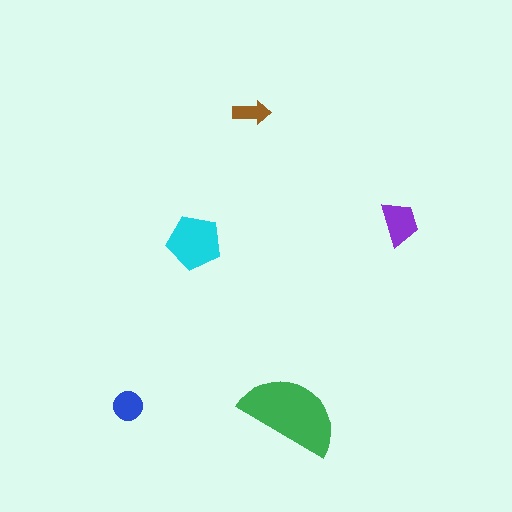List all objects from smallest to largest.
The brown arrow, the blue circle, the purple trapezoid, the cyan pentagon, the green semicircle.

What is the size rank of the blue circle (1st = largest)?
4th.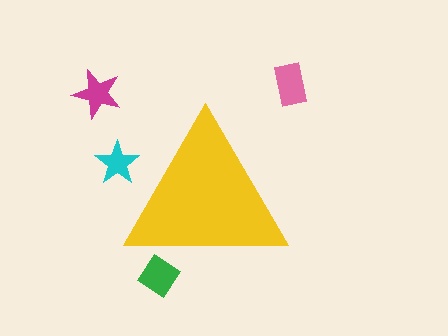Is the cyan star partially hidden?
Yes, the cyan star is partially hidden behind the yellow triangle.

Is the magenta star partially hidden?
No, the magenta star is fully visible.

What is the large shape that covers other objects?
A yellow triangle.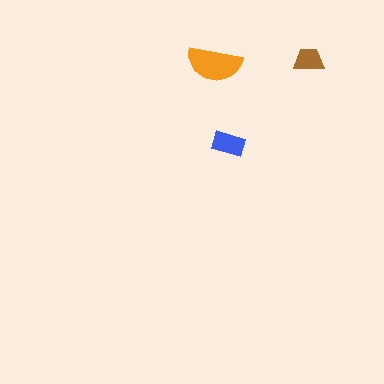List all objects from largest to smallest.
The orange semicircle, the blue rectangle, the brown trapezoid.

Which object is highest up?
The brown trapezoid is topmost.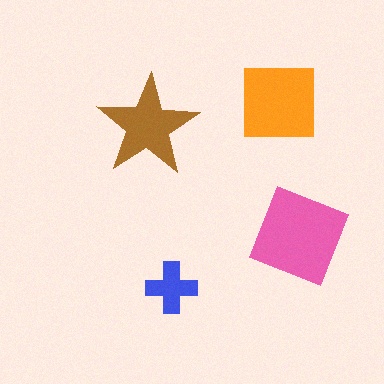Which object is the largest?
The pink diamond.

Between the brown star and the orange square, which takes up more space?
The orange square.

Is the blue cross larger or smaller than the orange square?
Smaller.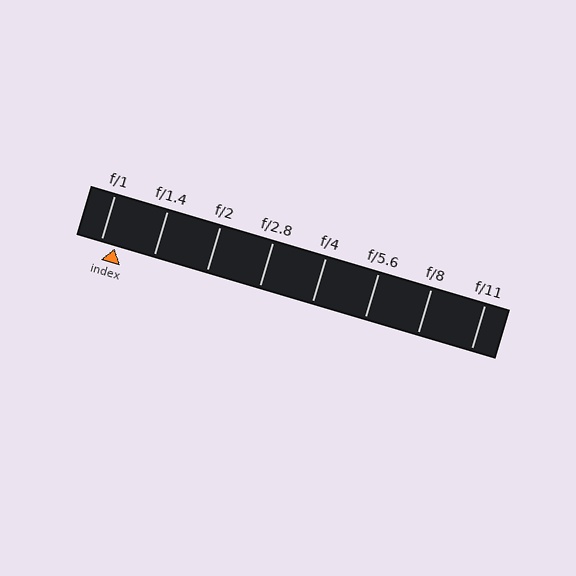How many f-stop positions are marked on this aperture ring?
There are 8 f-stop positions marked.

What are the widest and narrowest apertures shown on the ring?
The widest aperture shown is f/1 and the narrowest is f/11.